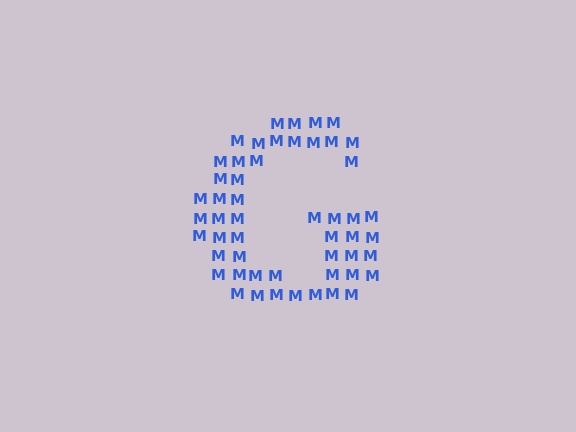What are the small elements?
The small elements are letter M's.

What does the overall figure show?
The overall figure shows the letter G.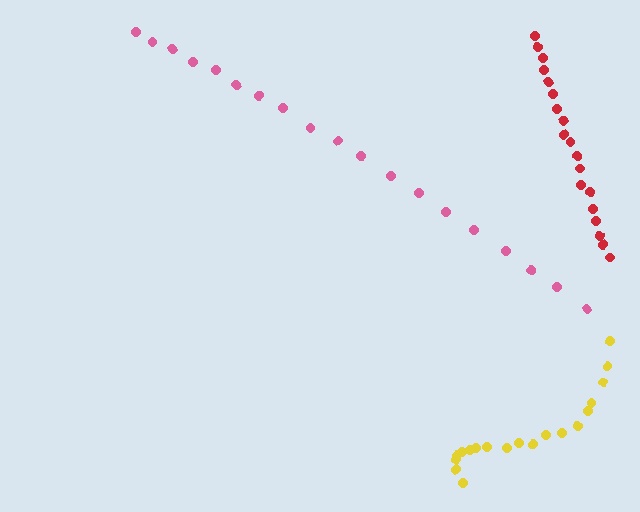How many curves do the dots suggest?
There are 3 distinct paths.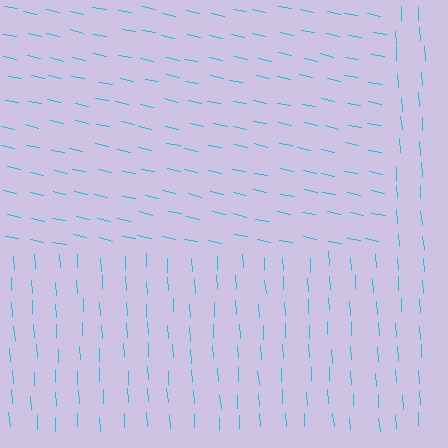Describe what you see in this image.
The image is filled with small cyan line segments. A rectangle region in the image has lines oriented differently from the surrounding lines, creating a visible texture boundary.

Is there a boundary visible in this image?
Yes, there is a texture boundary formed by a change in line orientation.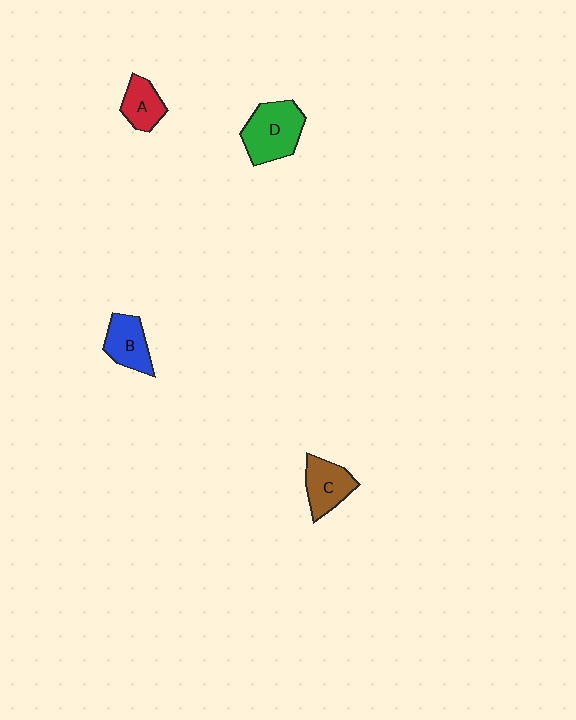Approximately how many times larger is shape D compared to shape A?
Approximately 1.7 times.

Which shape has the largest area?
Shape D (green).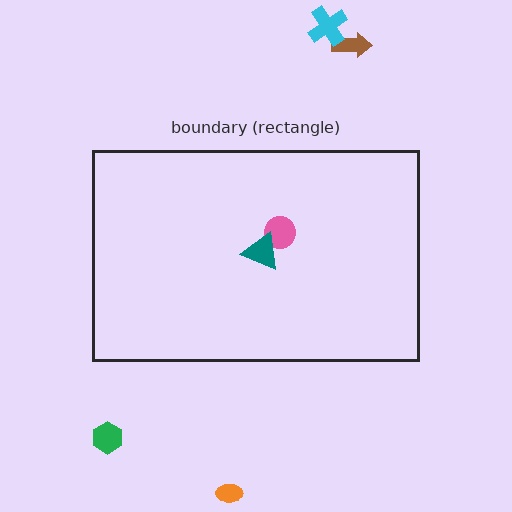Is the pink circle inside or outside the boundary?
Inside.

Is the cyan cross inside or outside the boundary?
Outside.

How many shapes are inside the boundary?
2 inside, 4 outside.